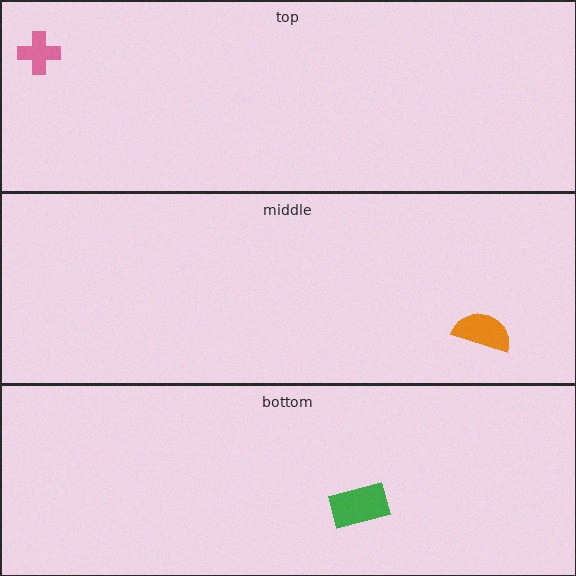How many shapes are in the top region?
1.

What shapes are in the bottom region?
The green rectangle.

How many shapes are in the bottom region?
1.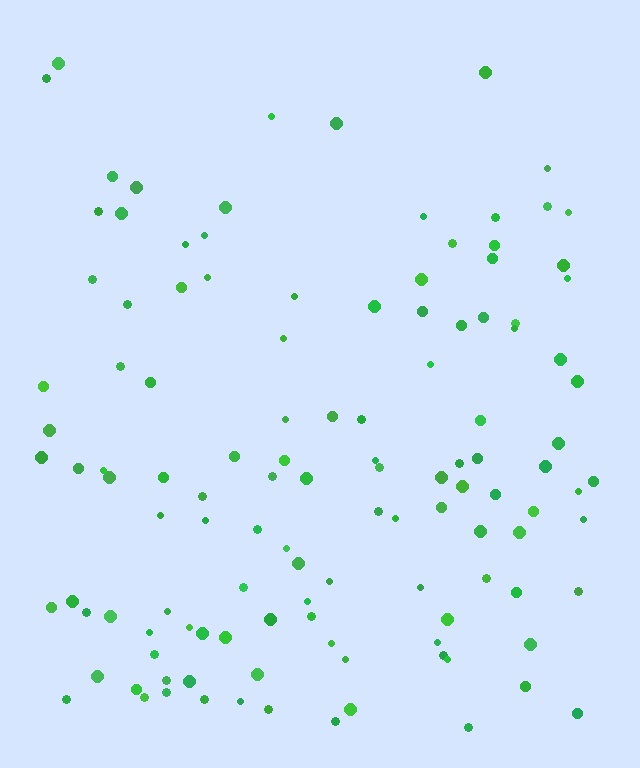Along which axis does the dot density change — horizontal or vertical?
Vertical.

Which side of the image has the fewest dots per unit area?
The top.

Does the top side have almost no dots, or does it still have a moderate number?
Still a moderate number, just noticeably fewer than the bottom.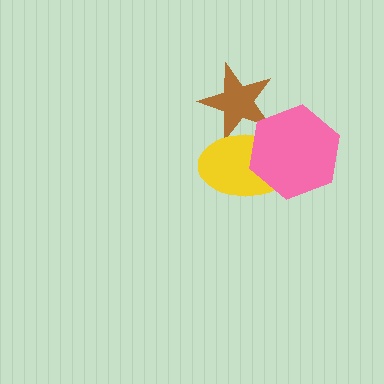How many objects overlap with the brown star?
2 objects overlap with the brown star.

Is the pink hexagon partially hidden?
No, no other shape covers it.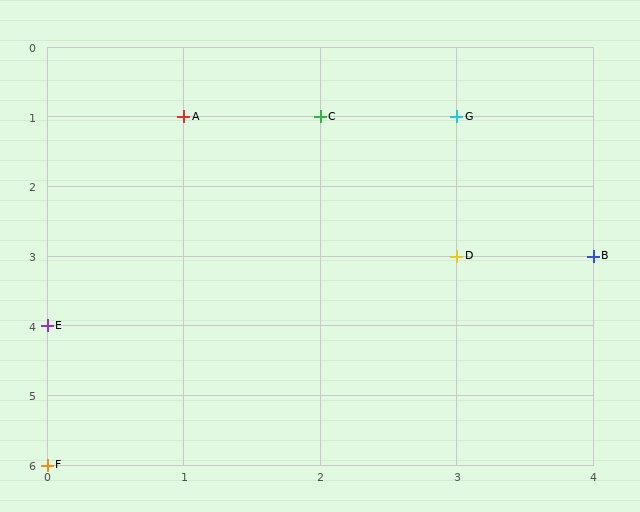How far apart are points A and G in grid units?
Points A and G are 2 columns apart.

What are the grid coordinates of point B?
Point B is at grid coordinates (4, 3).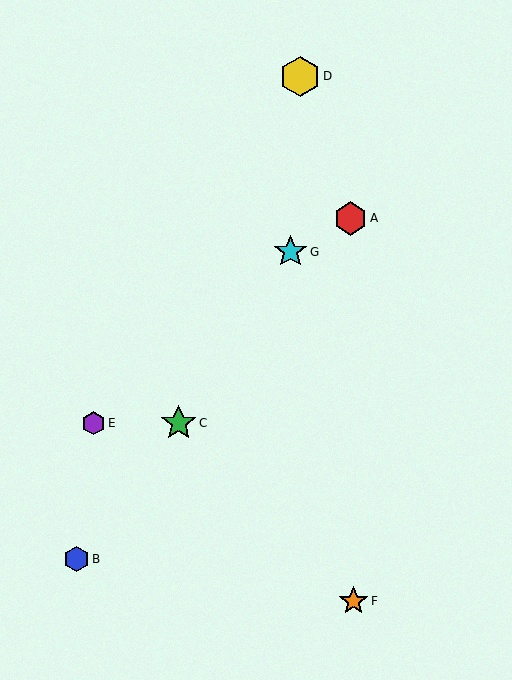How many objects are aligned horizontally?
2 objects (C, E) are aligned horizontally.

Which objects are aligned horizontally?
Objects C, E are aligned horizontally.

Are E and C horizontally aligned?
Yes, both are at y≈423.